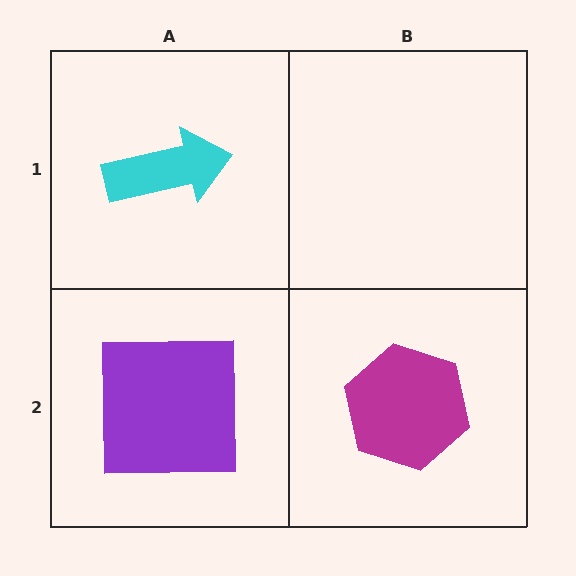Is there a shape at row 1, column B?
No, that cell is empty.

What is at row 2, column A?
A purple square.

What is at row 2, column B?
A magenta hexagon.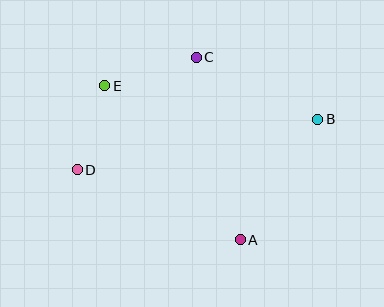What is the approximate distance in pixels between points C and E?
The distance between C and E is approximately 96 pixels.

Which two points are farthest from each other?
Points B and D are farthest from each other.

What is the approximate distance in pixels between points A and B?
The distance between A and B is approximately 143 pixels.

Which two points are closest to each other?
Points D and E are closest to each other.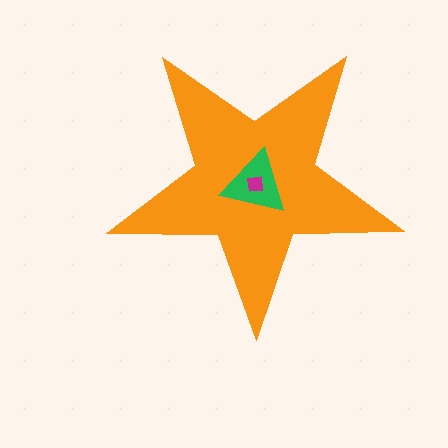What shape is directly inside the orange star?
The green triangle.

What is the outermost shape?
The orange star.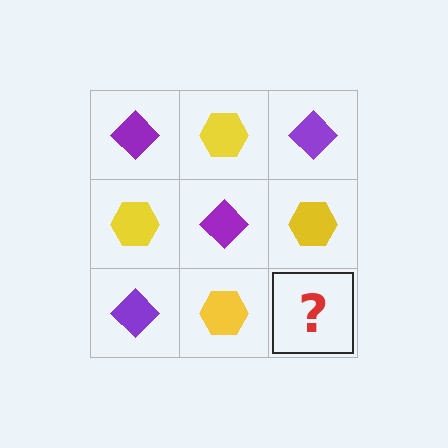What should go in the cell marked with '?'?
The missing cell should contain a purple diamond.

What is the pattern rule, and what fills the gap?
The rule is that it alternates purple diamond and yellow hexagon in a checkerboard pattern. The gap should be filled with a purple diamond.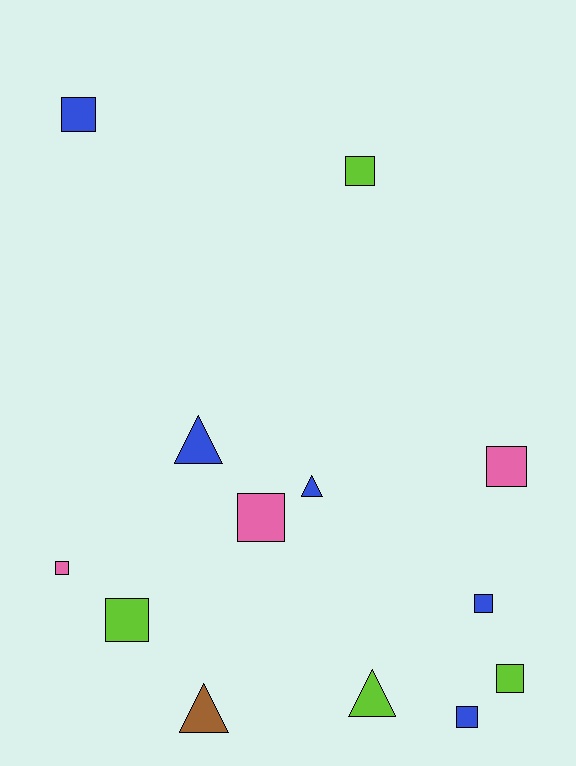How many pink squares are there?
There are 3 pink squares.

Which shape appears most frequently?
Square, with 9 objects.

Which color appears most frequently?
Blue, with 5 objects.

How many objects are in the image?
There are 13 objects.